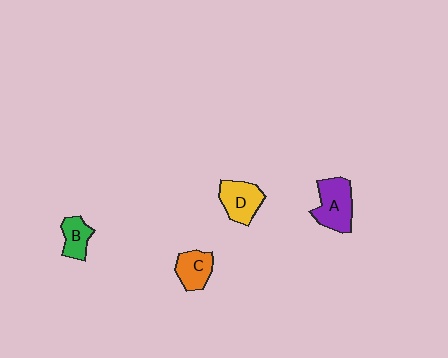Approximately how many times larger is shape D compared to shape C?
Approximately 1.2 times.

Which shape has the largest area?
Shape A (purple).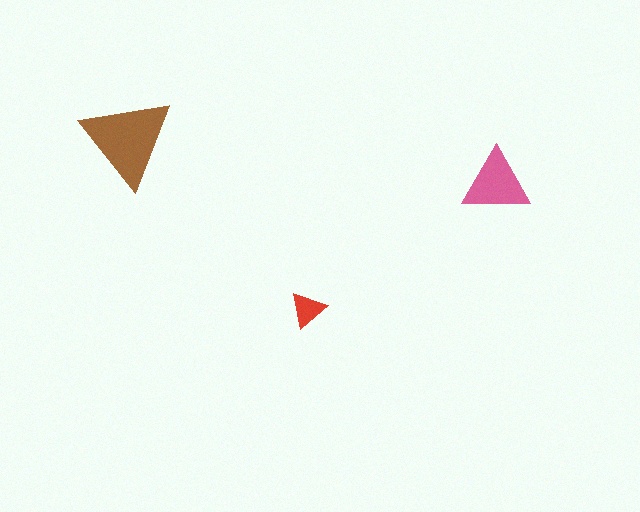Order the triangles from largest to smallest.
the brown one, the pink one, the red one.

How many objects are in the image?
There are 3 objects in the image.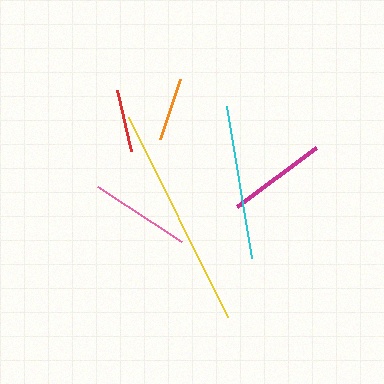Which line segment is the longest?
The yellow line is the longest at approximately 224 pixels.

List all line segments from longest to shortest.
From longest to shortest: yellow, cyan, pink, magenta, red, orange.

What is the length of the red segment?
The red segment is approximately 63 pixels long.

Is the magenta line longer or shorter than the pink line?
The pink line is longer than the magenta line.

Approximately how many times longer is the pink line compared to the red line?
The pink line is approximately 1.6 times the length of the red line.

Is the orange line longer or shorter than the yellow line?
The yellow line is longer than the orange line.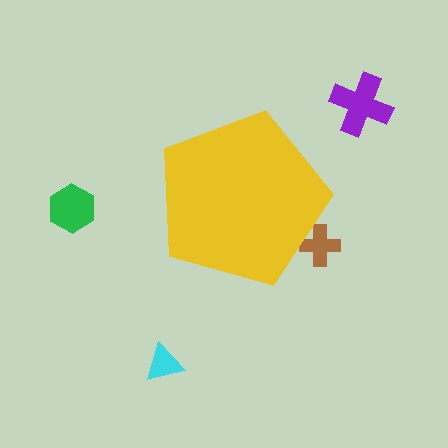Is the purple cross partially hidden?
No, the purple cross is fully visible.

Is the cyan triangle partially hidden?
No, the cyan triangle is fully visible.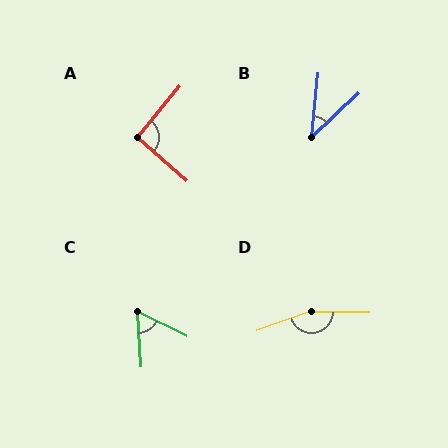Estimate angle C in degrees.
Approximately 60 degrees.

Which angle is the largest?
D, at approximately 161 degrees.